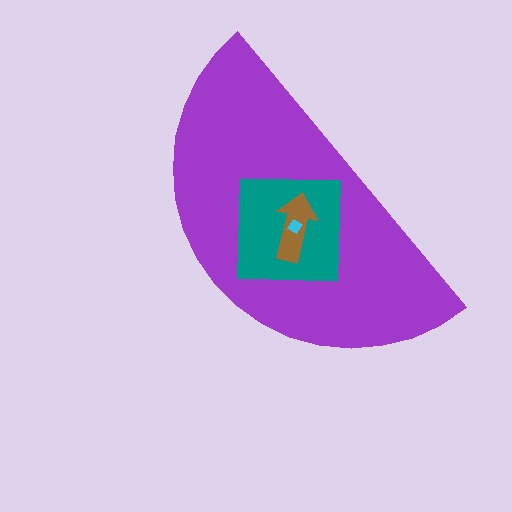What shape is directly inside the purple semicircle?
The teal square.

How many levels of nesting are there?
4.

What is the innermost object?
The cyan diamond.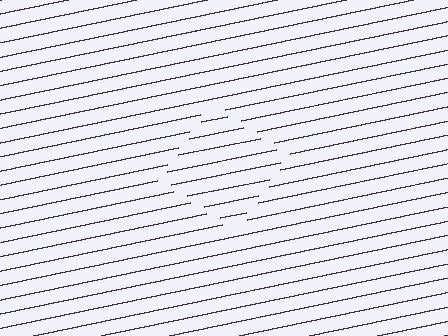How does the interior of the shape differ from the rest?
The interior of the shape contains the same grating, shifted by half a period — the contour is defined by the phase discontinuity where line-ends from the inner and outer gratings abut.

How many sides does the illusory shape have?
4 sides — the line-ends trace a square.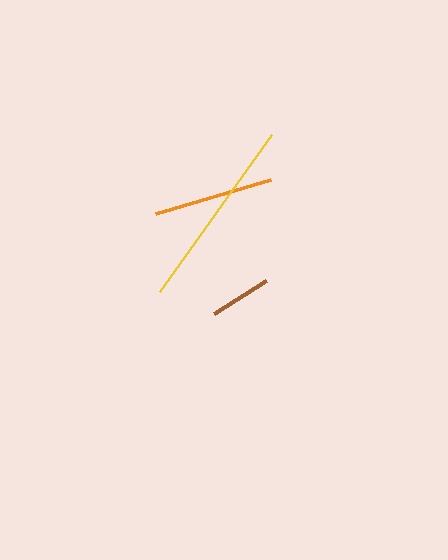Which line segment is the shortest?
The brown line is the shortest at approximately 62 pixels.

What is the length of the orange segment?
The orange segment is approximately 120 pixels long.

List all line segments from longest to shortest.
From longest to shortest: yellow, orange, brown.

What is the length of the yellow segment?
The yellow segment is approximately 192 pixels long.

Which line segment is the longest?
The yellow line is the longest at approximately 192 pixels.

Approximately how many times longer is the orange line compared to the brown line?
The orange line is approximately 2.0 times the length of the brown line.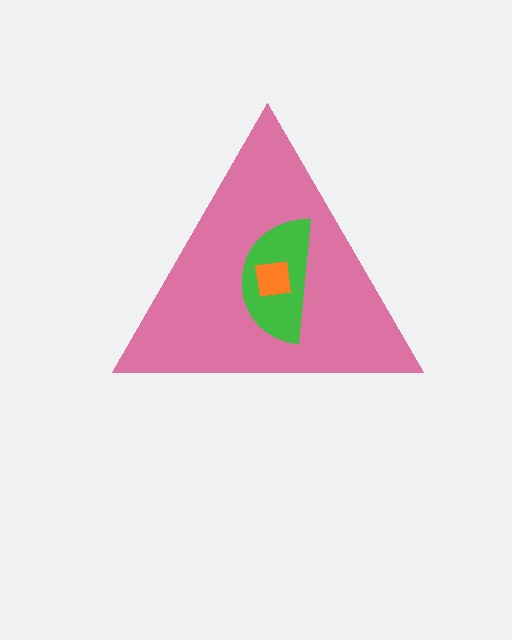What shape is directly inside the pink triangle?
The green semicircle.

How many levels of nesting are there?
3.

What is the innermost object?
The orange square.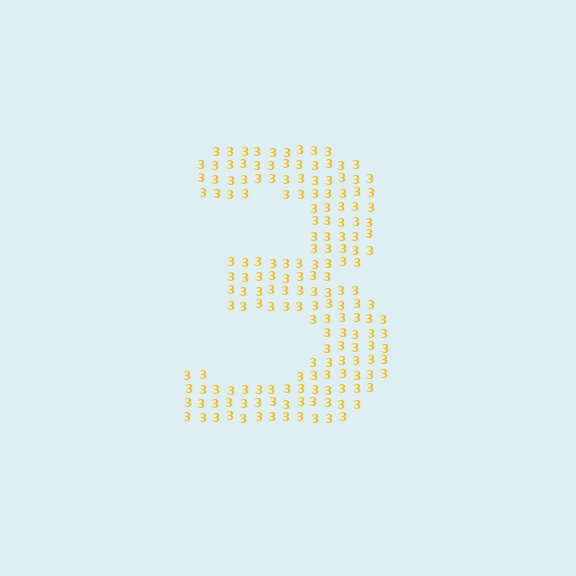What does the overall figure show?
The overall figure shows the digit 3.